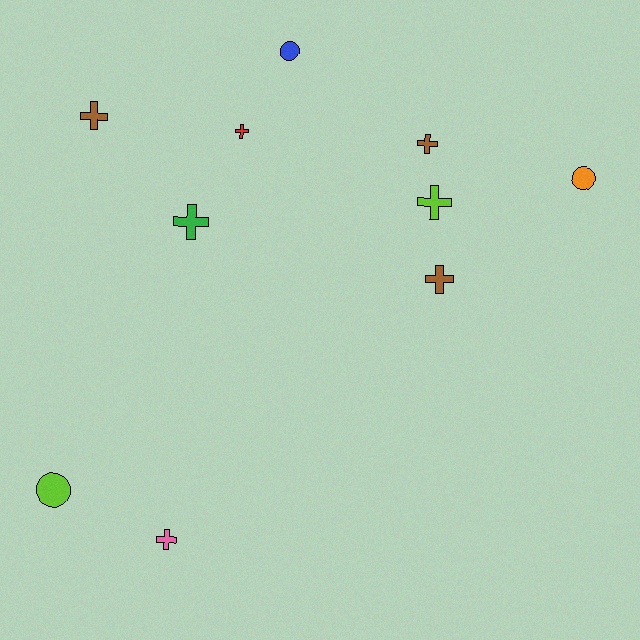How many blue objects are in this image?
There is 1 blue object.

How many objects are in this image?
There are 10 objects.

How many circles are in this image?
There are 3 circles.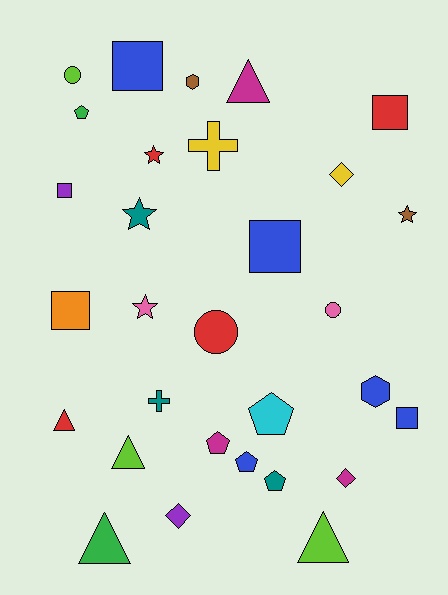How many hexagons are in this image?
There are 2 hexagons.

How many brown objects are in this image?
There are 2 brown objects.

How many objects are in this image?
There are 30 objects.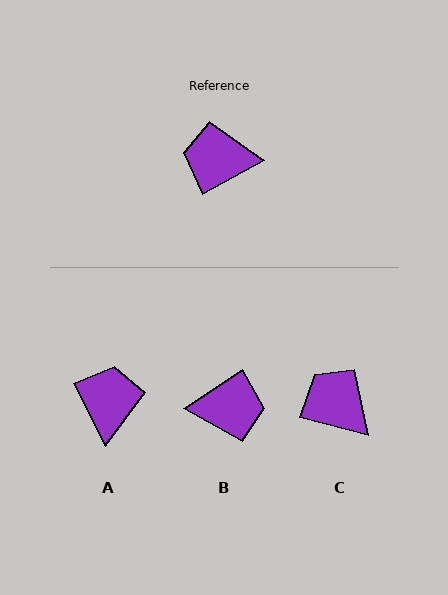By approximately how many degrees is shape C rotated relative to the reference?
Approximately 43 degrees clockwise.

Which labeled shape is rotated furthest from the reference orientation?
B, about 174 degrees away.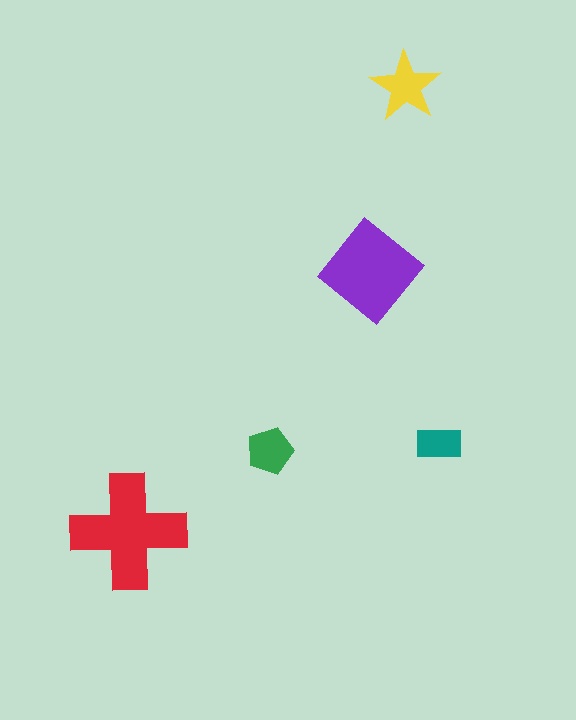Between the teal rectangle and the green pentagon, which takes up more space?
The green pentagon.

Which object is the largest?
The red cross.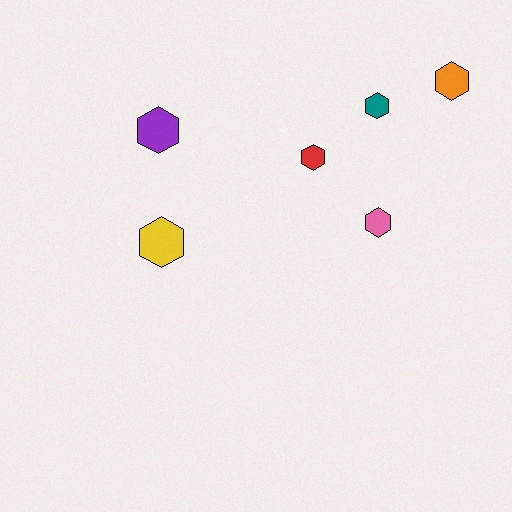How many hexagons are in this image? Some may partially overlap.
There are 6 hexagons.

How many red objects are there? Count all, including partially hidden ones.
There is 1 red object.